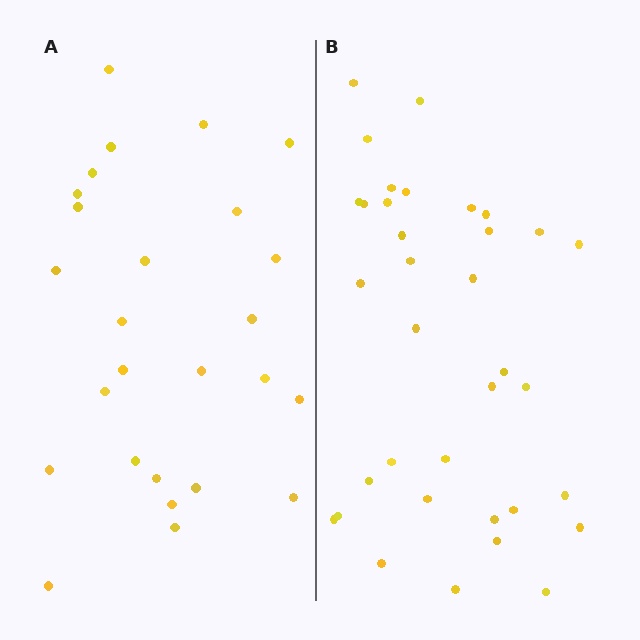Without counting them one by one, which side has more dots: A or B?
Region B (the right region) has more dots.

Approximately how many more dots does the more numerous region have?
Region B has roughly 8 or so more dots than region A.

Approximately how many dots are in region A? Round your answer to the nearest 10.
About 30 dots. (The exact count is 26, which rounds to 30.)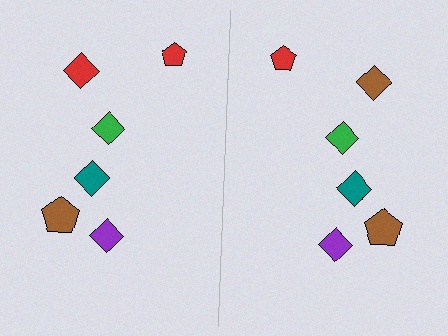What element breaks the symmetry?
The brown diamond on the right side breaks the symmetry — its mirror counterpart is red.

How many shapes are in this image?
There are 12 shapes in this image.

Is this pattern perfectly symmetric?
No, the pattern is not perfectly symmetric. The brown diamond on the right side breaks the symmetry — its mirror counterpart is red.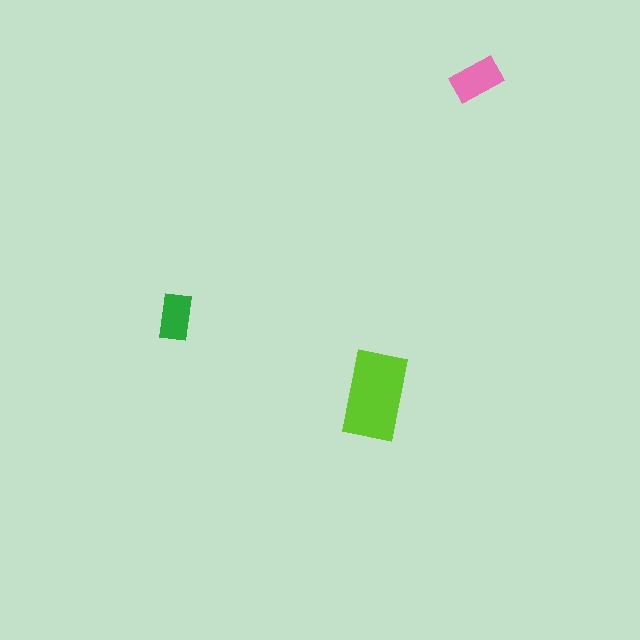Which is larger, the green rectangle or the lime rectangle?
The lime one.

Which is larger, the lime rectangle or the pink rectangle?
The lime one.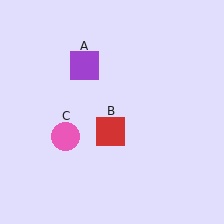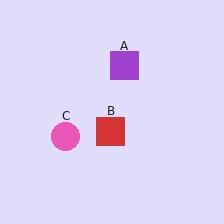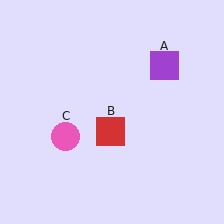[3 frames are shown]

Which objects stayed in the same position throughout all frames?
Red square (object B) and pink circle (object C) remained stationary.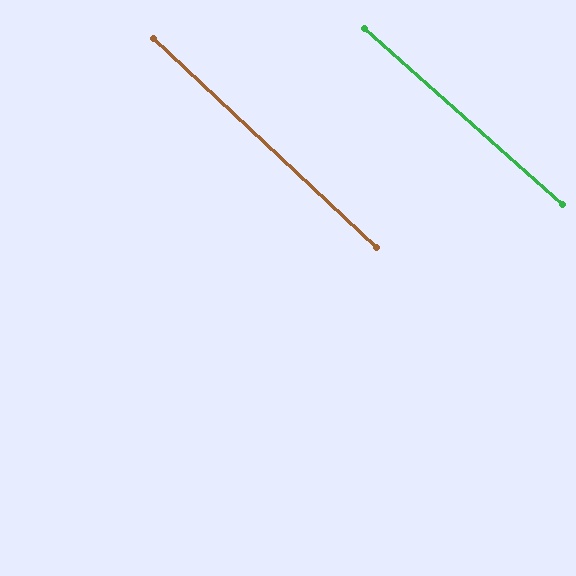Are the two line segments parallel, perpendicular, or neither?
Parallel — their directions differ by only 1.4°.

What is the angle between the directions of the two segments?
Approximately 1 degree.